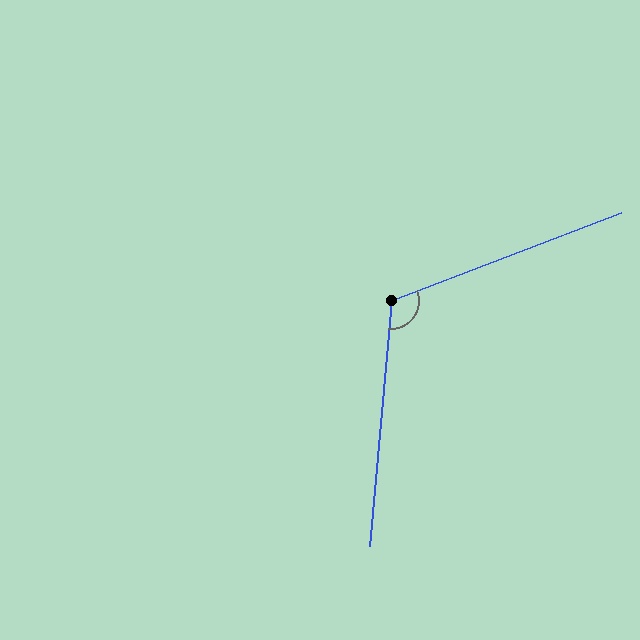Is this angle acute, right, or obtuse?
It is obtuse.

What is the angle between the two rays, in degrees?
Approximately 116 degrees.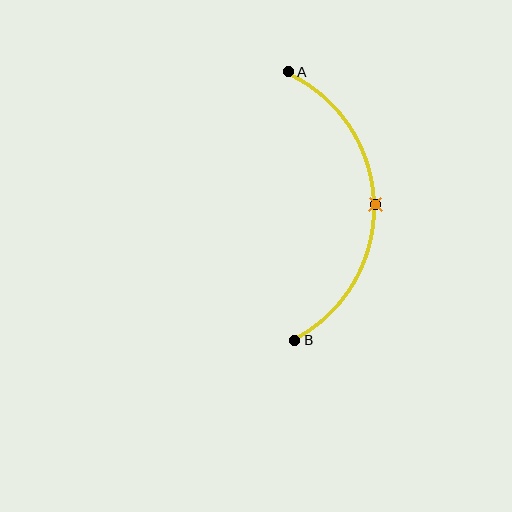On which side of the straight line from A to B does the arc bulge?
The arc bulges to the right of the straight line connecting A and B.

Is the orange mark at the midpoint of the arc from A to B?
Yes. The orange mark lies on the arc at equal arc-length from both A and B — it is the arc midpoint.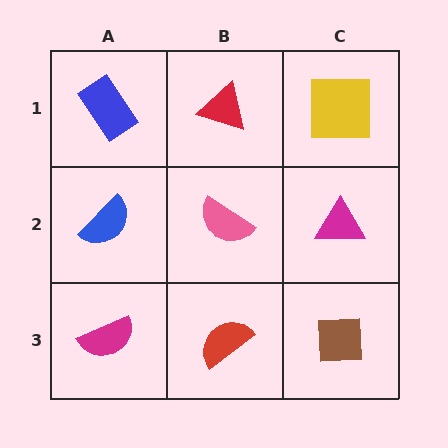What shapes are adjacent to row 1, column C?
A magenta triangle (row 2, column C), a red triangle (row 1, column B).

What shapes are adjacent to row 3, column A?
A blue semicircle (row 2, column A), a red semicircle (row 3, column B).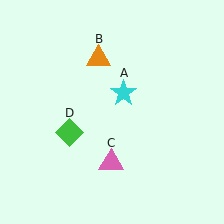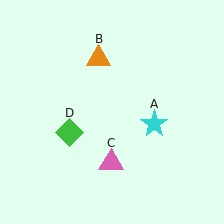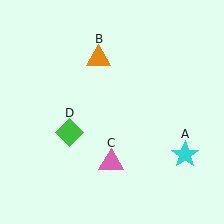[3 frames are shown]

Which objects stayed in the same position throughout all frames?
Orange triangle (object B) and pink triangle (object C) and green diamond (object D) remained stationary.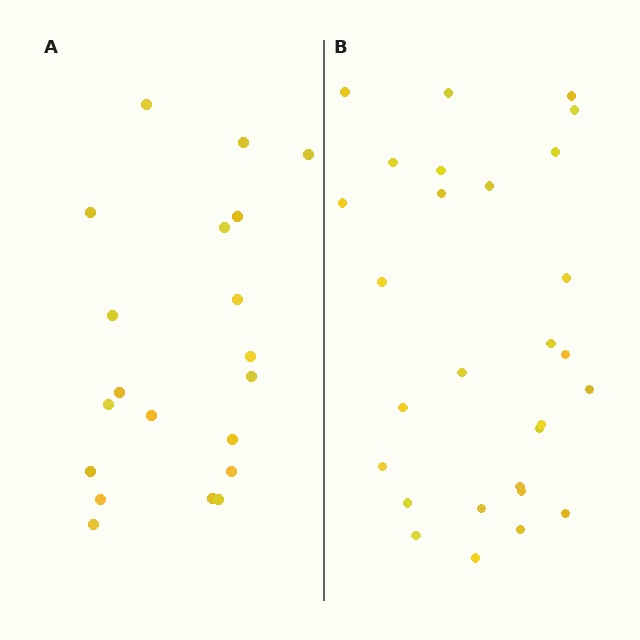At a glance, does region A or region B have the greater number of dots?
Region B (the right region) has more dots.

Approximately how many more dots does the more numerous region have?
Region B has roughly 8 or so more dots than region A.